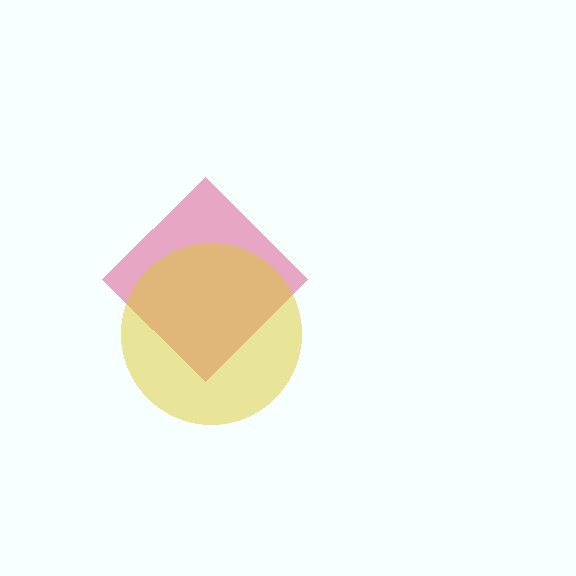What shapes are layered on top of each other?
The layered shapes are: a pink diamond, a yellow circle.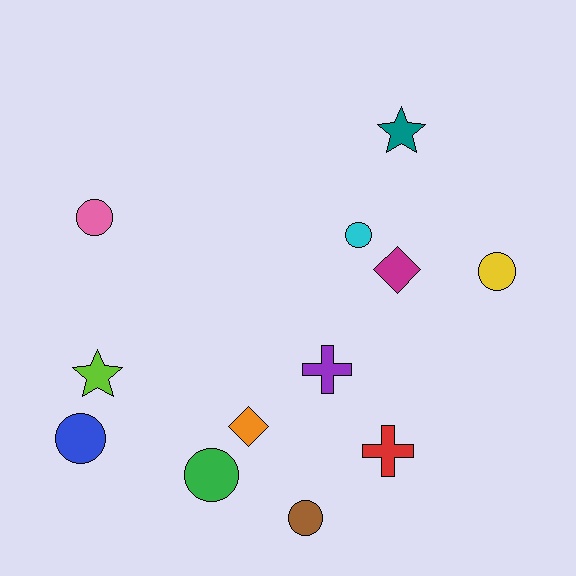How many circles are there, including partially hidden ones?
There are 6 circles.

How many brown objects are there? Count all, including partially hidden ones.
There is 1 brown object.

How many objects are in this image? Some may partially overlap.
There are 12 objects.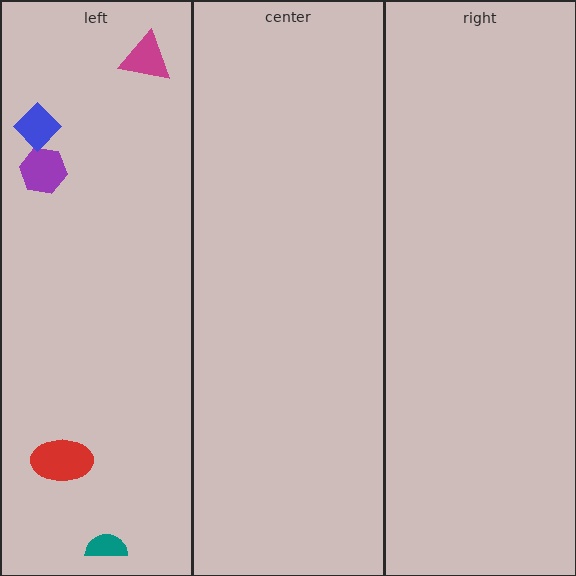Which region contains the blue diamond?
The left region.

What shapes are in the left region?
The red ellipse, the purple hexagon, the blue diamond, the magenta triangle, the teal semicircle.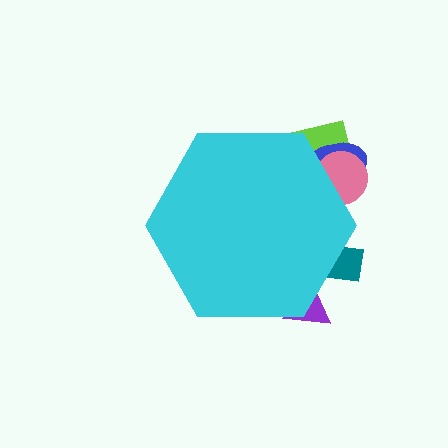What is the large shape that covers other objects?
A cyan hexagon.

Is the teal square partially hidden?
Yes, the teal square is partially hidden behind the cyan hexagon.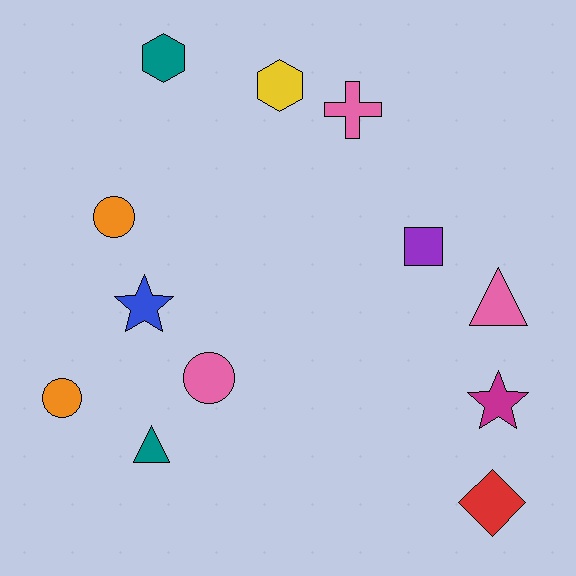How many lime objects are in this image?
There are no lime objects.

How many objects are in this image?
There are 12 objects.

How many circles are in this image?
There are 3 circles.